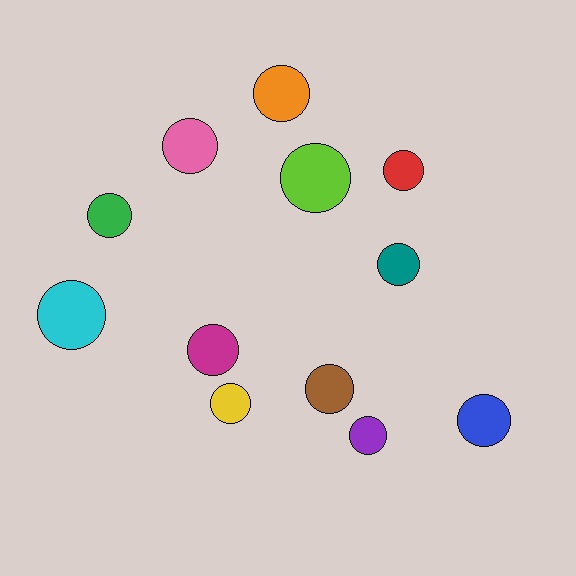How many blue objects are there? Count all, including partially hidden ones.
There is 1 blue object.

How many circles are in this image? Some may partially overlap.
There are 12 circles.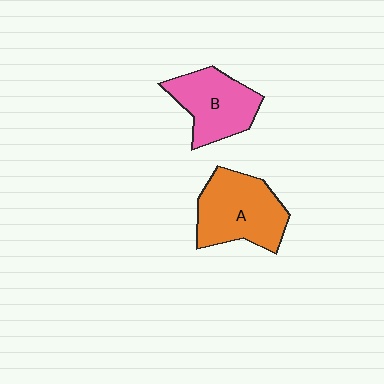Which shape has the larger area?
Shape A (orange).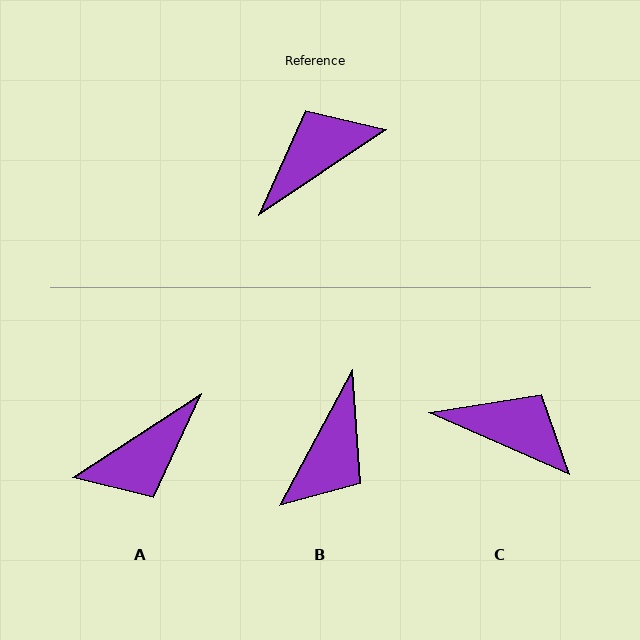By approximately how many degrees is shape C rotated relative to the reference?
Approximately 57 degrees clockwise.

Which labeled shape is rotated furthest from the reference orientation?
A, about 179 degrees away.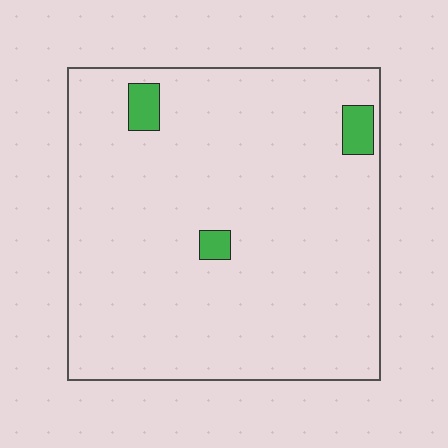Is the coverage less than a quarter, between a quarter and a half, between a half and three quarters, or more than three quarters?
Less than a quarter.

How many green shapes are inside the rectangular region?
3.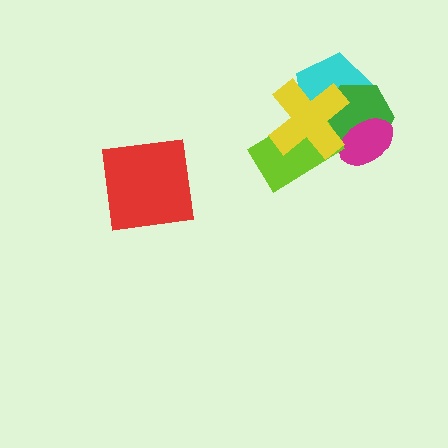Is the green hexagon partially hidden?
Yes, it is partially covered by another shape.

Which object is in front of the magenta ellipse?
The yellow cross is in front of the magenta ellipse.